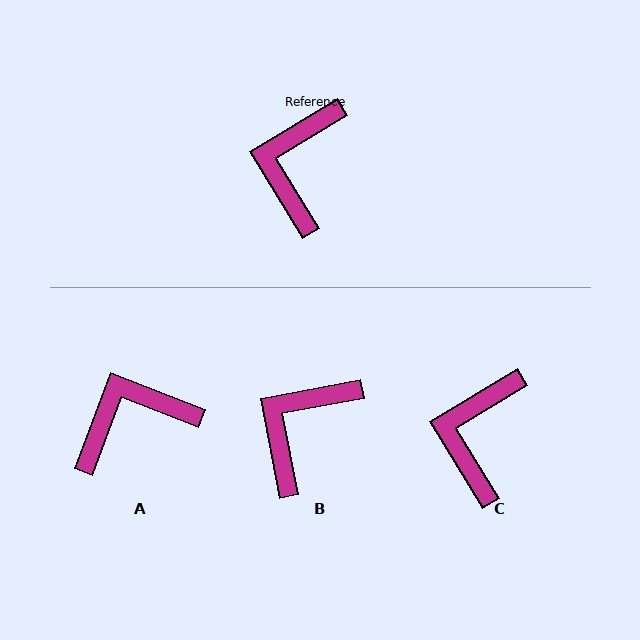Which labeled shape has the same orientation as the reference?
C.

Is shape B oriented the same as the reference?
No, it is off by about 20 degrees.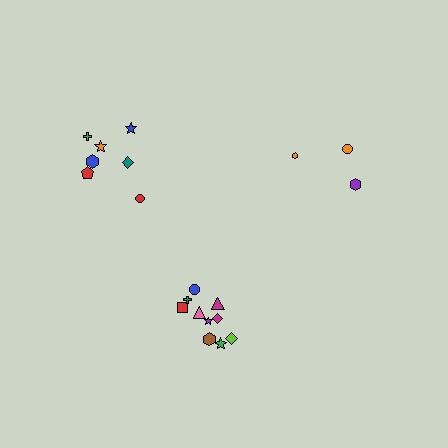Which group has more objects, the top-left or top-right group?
The top-left group.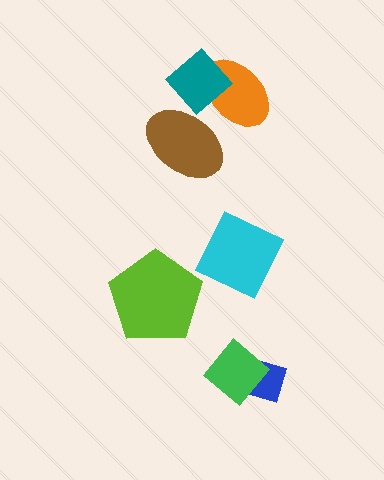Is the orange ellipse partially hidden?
Yes, it is partially covered by another shape.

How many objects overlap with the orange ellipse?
2 objects overlap with the orange ellipse.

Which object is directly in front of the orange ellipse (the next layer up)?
The teal diamond is directly in front of the orange ellipse.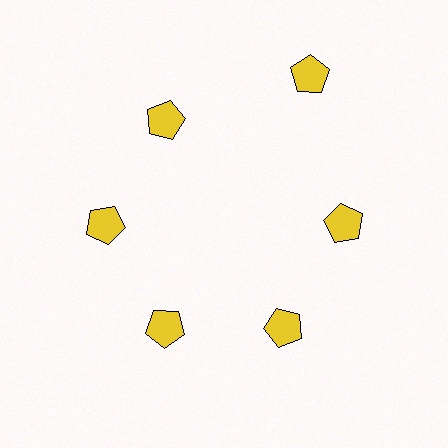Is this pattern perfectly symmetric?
No. The 6 yellow pentagons are arranged in a ring, but one element near the 1 o'clock position is pushed outward from the center, breaking the 6-fold rotational symmetry.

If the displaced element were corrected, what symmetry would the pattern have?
It would have 6-fold rotational symmetry — the pattern would map onto itself every 60 degrees.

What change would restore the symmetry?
The symmetry would be restored by moving it inward, back onto the ring so that all 6 pentagons sit at equal angles and equal distance from the center.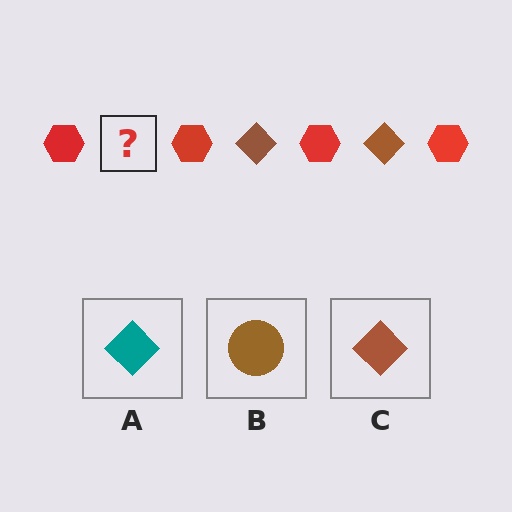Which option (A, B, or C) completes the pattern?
C.